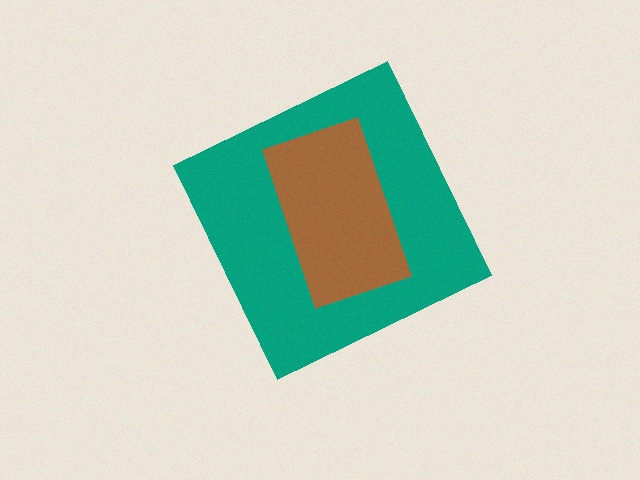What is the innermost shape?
The brown rectangle.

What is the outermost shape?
The teal diamond.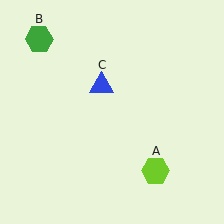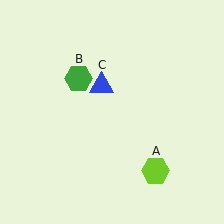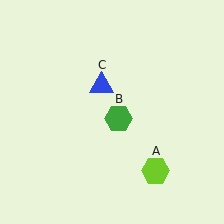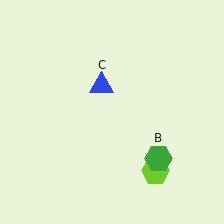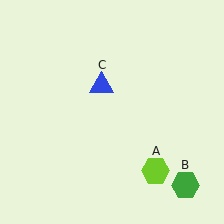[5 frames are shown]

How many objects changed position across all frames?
1 object changed position: green hexagon (object B).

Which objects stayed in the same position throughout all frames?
Lime hexagon (object A) and blue triangle (object C) remained stationary.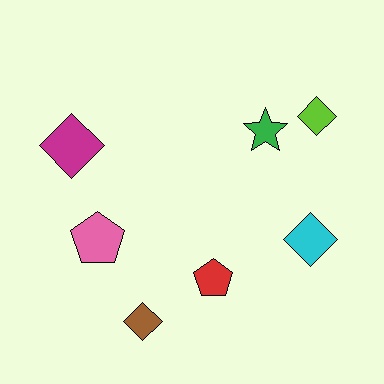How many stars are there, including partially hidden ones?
There is 1 star.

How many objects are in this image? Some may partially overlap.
There are 7 objects.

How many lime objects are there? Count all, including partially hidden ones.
There is 1 lime object.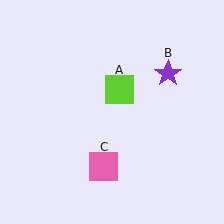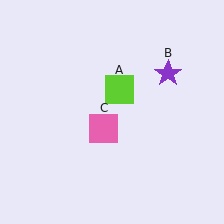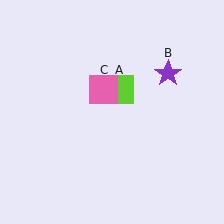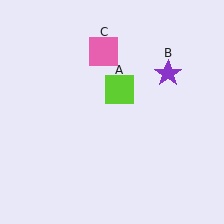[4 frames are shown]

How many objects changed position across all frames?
1 object changed position: pink square (object C).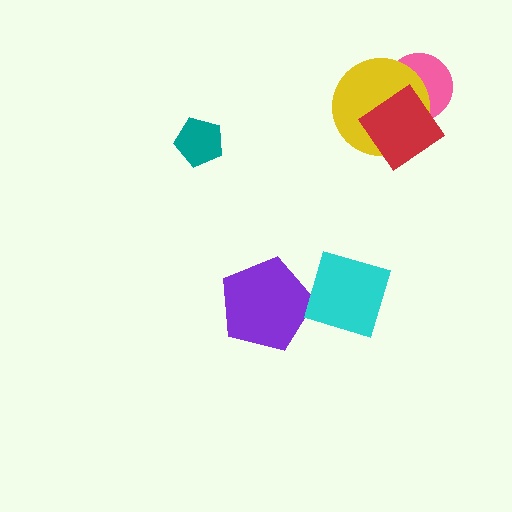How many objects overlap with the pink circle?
2 objects overlap with the pink circle.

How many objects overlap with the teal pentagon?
0 objects overlap with the teal pentagon.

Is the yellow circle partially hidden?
Yes, it is partially covered by another shape.